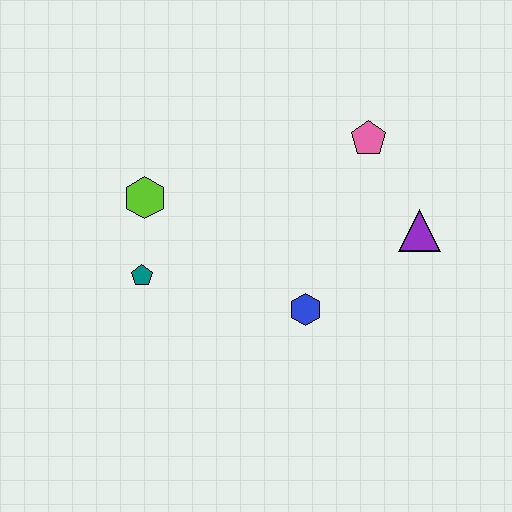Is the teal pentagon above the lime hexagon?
No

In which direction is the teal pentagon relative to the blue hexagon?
The teal pentagon is to the left of the blue hexagon.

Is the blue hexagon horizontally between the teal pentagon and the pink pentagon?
Yes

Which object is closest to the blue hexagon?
The purple triangle is closest to the blue hexagon.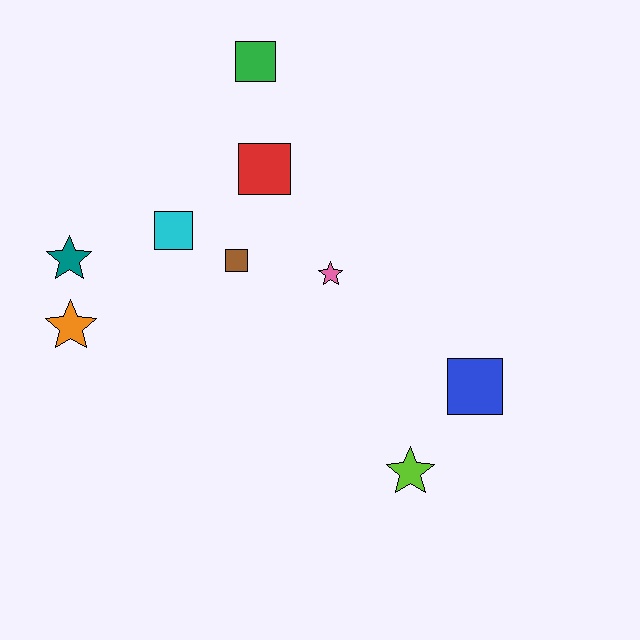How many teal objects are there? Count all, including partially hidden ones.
There is 1 teal object.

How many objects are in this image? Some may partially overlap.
There are 9 objects.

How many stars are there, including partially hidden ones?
There are 4 stars.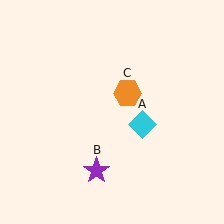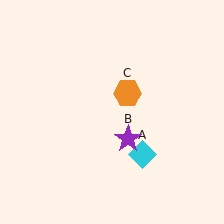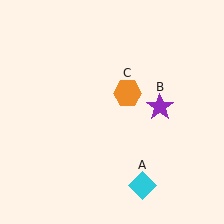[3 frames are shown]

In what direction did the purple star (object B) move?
The purple star (object B) moved up and to the right.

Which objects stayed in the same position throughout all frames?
Orange hexagon (object C) remained stationary.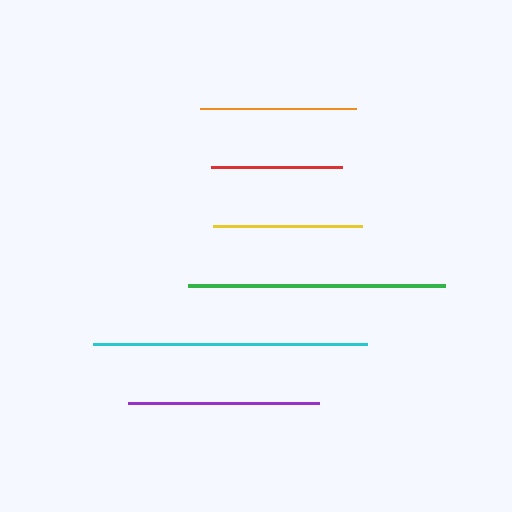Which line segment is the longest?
The cyan line is the longest at approximately 274 pixels.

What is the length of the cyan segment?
The cyan segment is approximately 274 pixels long.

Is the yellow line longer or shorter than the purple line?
The purple line is longer than the yellow line.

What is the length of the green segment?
The green segment is approximately 257 pixels long.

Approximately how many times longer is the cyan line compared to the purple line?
The cyan line is approximately 1.4 times the length of the purple line.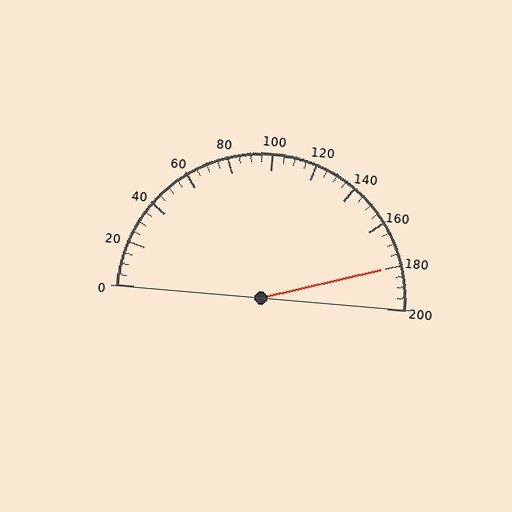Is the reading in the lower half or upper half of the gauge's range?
The reading is in the upper half of the range (0 to 200).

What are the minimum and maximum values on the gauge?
The gauge ranges from 0 to 200.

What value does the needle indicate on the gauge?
The needle indicates approximately 180.